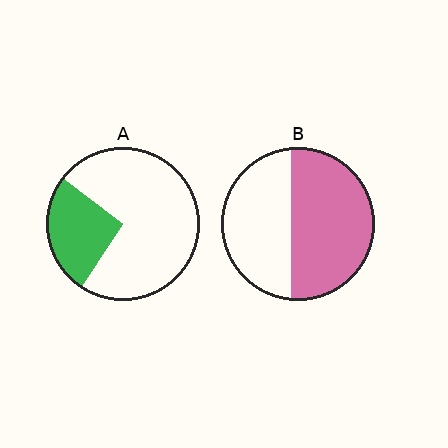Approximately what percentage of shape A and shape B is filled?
A is approximately 25% and B is approximately 55%.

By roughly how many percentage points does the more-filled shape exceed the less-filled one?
By roughly 30 percentage points (B over A).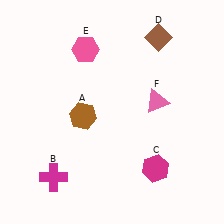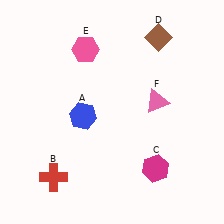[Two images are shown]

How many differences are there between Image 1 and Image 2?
There are 2 differences between the two images.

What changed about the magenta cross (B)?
In Image 1, B is magenta. In Image 2, it changed to red.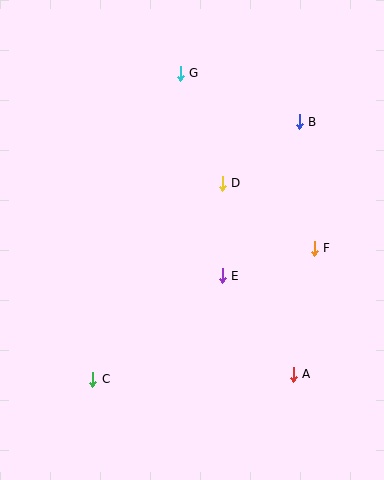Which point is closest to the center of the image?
Point E at (222, 276) is closest to the center.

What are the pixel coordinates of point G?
Point G is at (180, 73).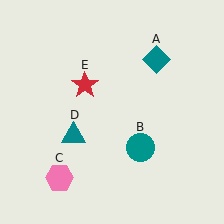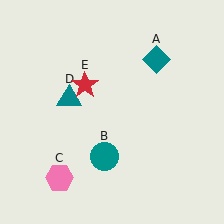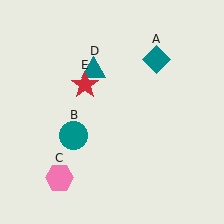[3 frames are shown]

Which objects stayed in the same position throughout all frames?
Teal diamond (object A) and pink hexagon (object C) and red star (object E) remained stationary.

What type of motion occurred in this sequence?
The teal circle (object B), teal triangle (object D) rotated clockwise around the center of the scene.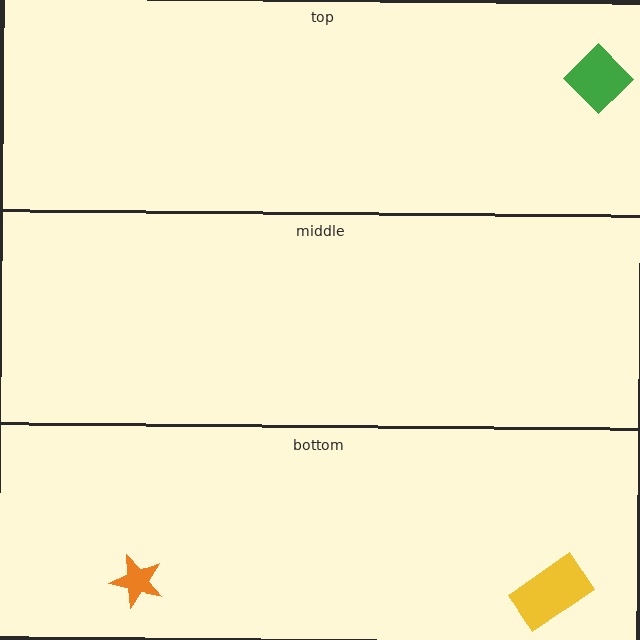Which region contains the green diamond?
The top region.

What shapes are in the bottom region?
The orange star, the yellow rectangle.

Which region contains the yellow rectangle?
The bottom region.